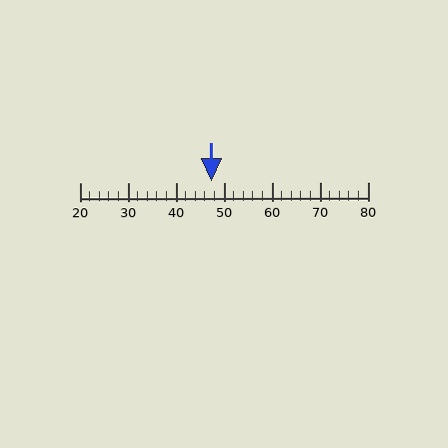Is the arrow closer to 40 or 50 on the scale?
The arrow is closer to 50.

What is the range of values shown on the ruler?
The ruler shows values from 20 to 80.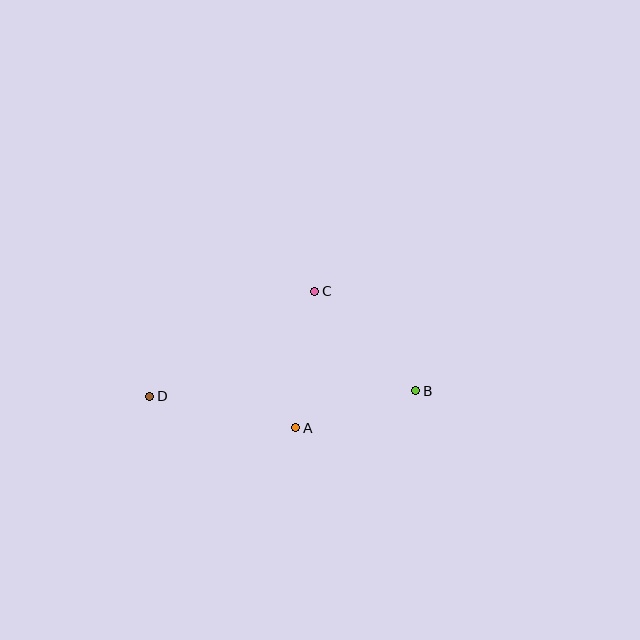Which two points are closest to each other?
Points A and B are closest to each other.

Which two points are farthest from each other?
Points B and D are farthest from each other.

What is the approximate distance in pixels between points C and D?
The distance between C and D is approximately 195 pixels.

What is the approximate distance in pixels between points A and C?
The distance between A and C is approximately 137 pixels.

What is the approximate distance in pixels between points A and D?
The distance between A and D is approximately 149 pixels.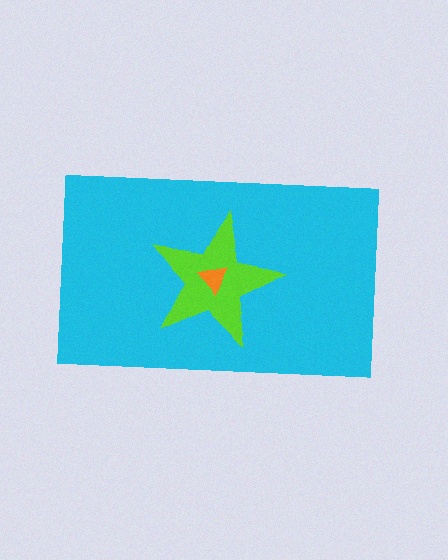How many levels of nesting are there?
3.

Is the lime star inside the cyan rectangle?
Yes.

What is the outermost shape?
The cyan rectangle.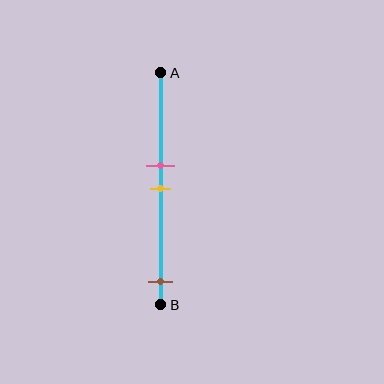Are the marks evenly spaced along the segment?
No, the marks are not evenly spaced.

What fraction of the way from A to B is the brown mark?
The brown mark is approximately 90% (0.9) of the way from A to B.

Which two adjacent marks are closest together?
The pink and yellow marks are the closest adjacent pair.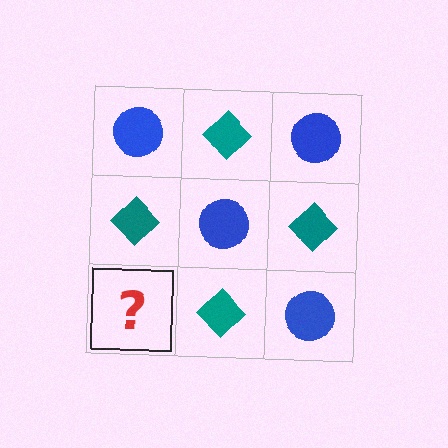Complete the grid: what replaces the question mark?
The question mark should be replaced with a blue circle.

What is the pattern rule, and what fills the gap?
The rule is that it alternates blue circle and teal diamond in a checkerboard pattern. The gap should be filled with a blue circle.